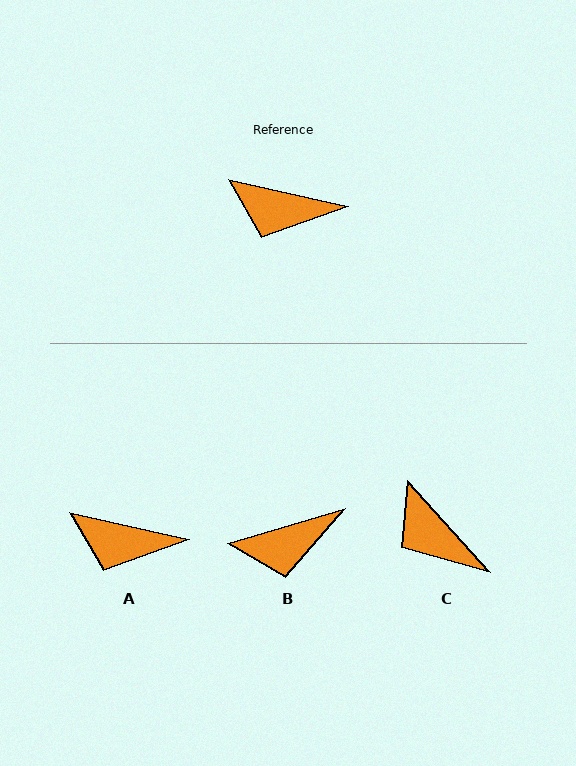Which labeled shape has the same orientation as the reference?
A.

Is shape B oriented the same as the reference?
No, it is off by about 29 degrees.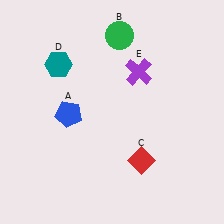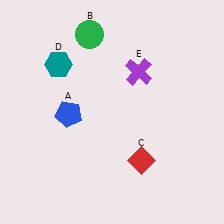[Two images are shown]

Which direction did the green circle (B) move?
The green circle (B) moved left.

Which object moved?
The green circle (B) moved left.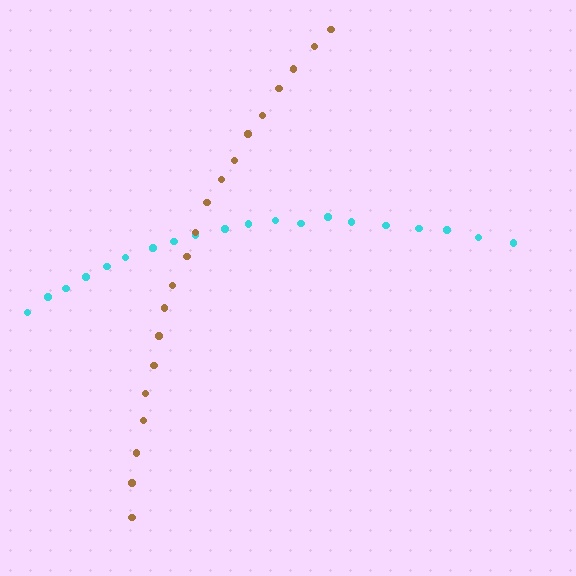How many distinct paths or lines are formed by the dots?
There are 2 distinct paths.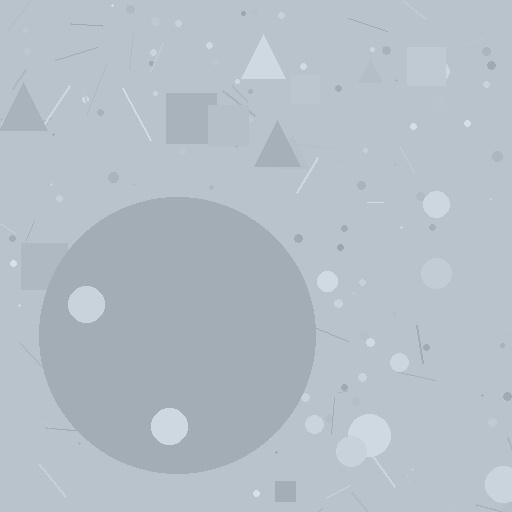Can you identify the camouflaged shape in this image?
The camouflaged shape is a circle.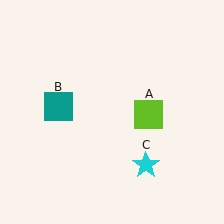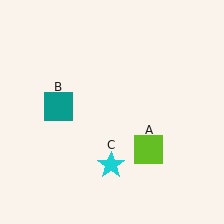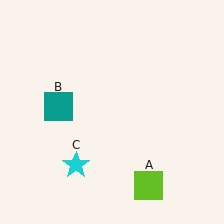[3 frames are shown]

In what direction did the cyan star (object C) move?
The cyan star (object C) moved left.